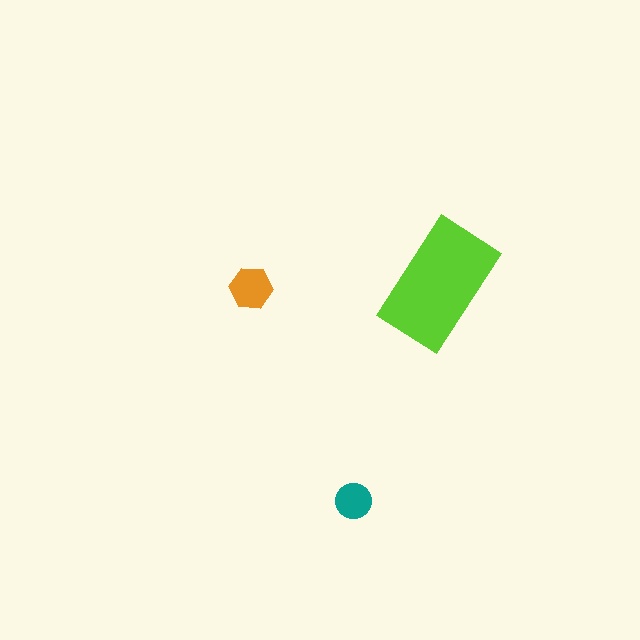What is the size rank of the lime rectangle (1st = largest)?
1st.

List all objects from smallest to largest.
The teal circle, the orange hexagon, the lime rectangle.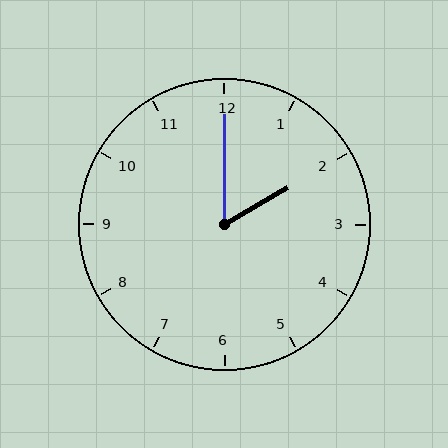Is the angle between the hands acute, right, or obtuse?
It is acute.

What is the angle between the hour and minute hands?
Approximately 60 degrees.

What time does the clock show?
2:00.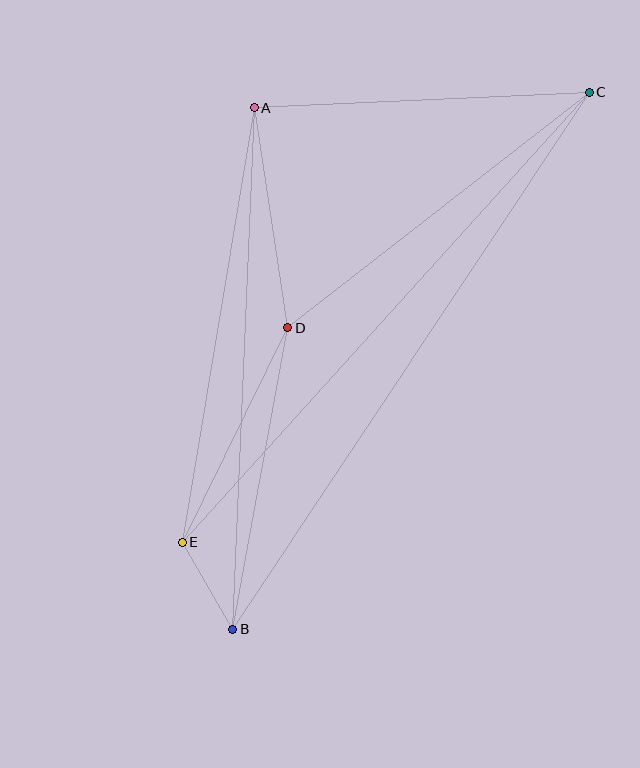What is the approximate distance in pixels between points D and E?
The distance between D and E is approximately 239 pixels.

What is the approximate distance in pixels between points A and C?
The distance between A and C is approximately 335 pixels.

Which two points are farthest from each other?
Points B and C are farthest from each other.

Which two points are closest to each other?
Points B and E are closest to each other.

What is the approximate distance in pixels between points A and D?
The distance between A and D is approximately 222 pixels.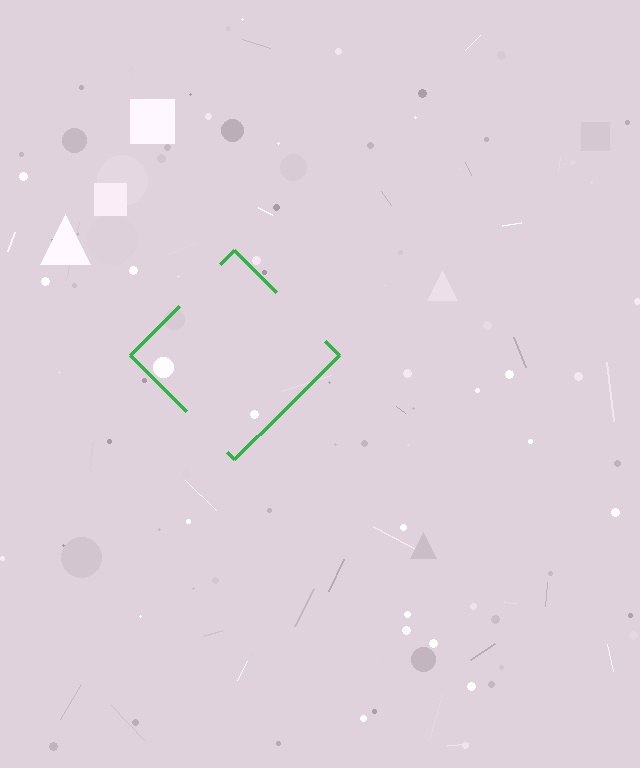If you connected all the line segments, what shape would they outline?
They would outline a diamond.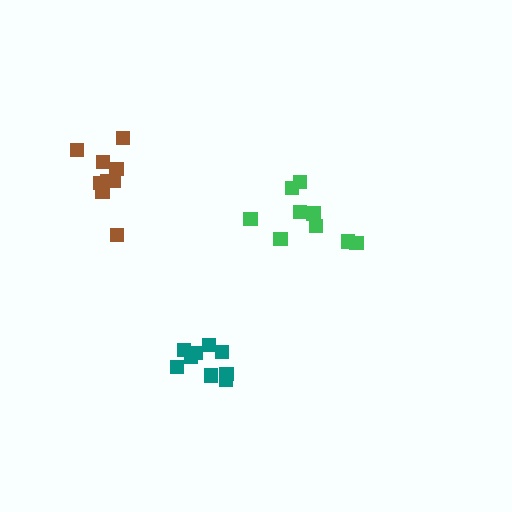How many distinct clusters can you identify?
There are 3 distinct clusters.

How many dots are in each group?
Group 1: 9 dots, Group 2: 9 dots, Group 3: 9 dots (27 total).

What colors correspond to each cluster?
The clusters are colored: green, brown, teal.